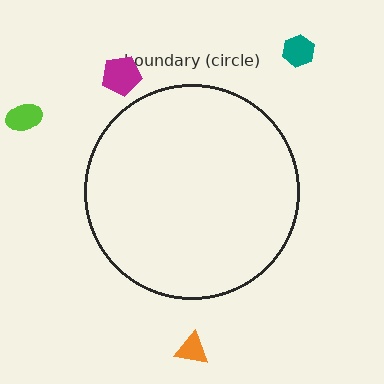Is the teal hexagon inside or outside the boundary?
Outside.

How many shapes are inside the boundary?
0 inside, 4 outside.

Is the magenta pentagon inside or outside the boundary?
Outside.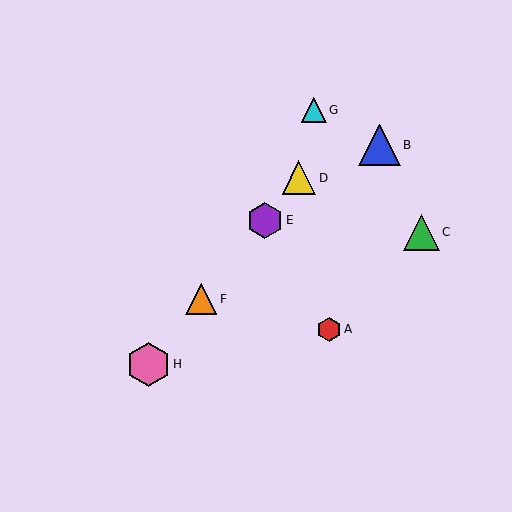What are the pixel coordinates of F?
Object F is at (201, 299).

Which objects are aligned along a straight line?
Objects D, E, F, H are aligned along a straight line.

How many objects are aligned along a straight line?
4 objects (D, E, F, H) are aligned along a straight line.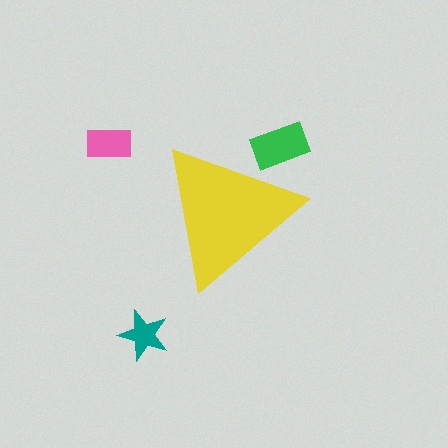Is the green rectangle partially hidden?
Yes, the green rectangle is partially hidden behind the yellow triangle.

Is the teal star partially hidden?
No, the teal star is fully visible.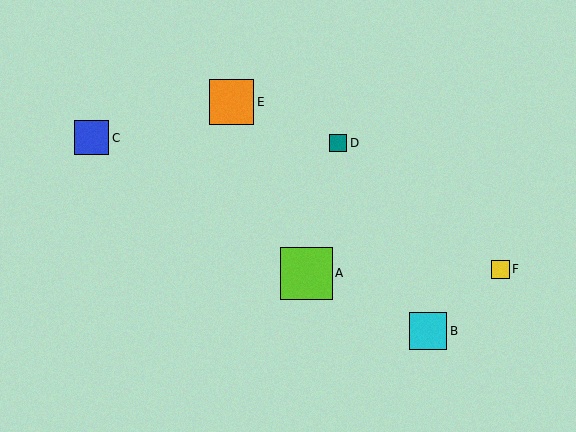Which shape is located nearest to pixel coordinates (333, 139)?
The teal square (labeled D) at (338, 143) is nearest to that location.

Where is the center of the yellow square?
The center of the yellow square is at (501, 269).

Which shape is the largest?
The lime square (labeled A) is the largest.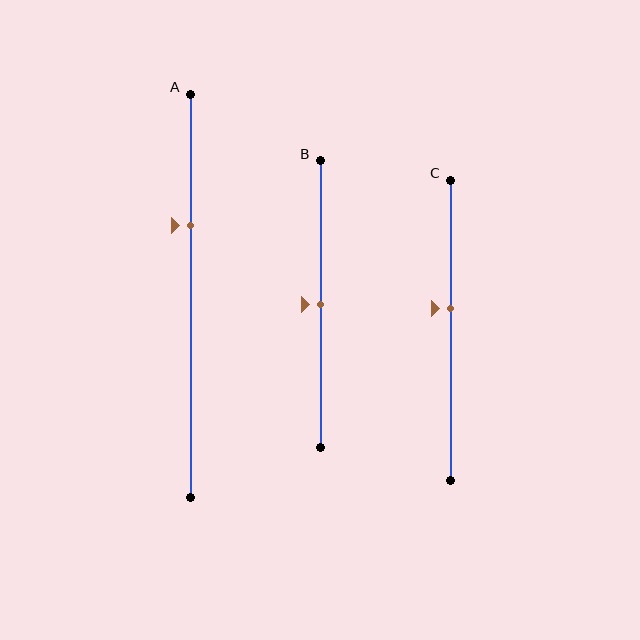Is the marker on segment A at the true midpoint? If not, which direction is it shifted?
No, the marker on segment A is shifted upward by about 17% of the segment length.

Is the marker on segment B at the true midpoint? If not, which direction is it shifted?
Yes, the marker on segment B is at the true midpoint.